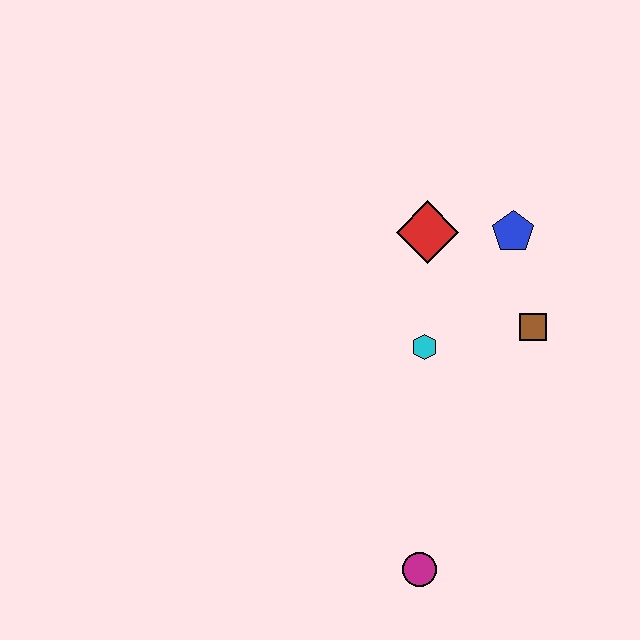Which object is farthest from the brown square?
The magenta circle is farthest from the brown square.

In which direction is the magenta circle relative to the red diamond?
The magenta circle is below the red diamond.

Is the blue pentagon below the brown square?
No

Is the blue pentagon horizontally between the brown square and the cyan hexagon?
Yes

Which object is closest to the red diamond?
The blue pentagon is closest to the red diamond.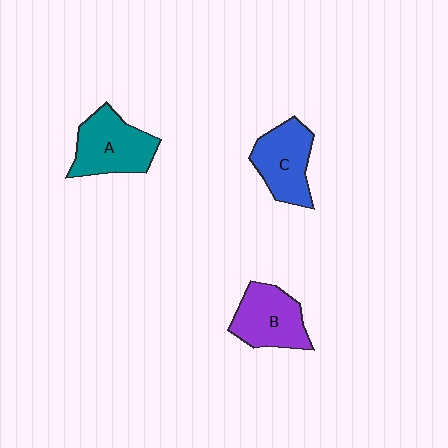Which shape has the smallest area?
Shape B (purple).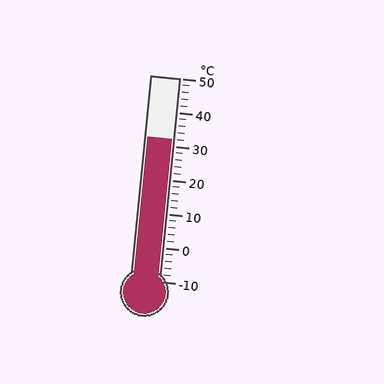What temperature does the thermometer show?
The thermometer shows approximately 32°C.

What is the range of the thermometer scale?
The thermometer scale ranges from -10°C to 50°C.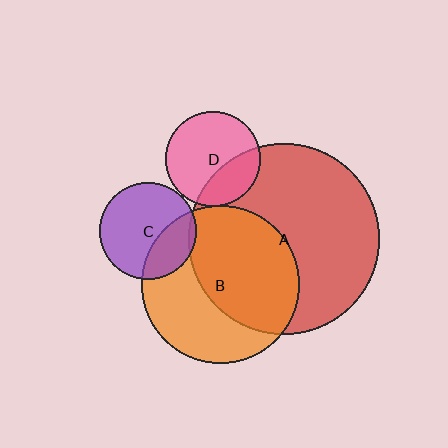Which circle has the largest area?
Circle A (red).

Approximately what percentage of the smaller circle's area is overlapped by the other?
Approximately 5%.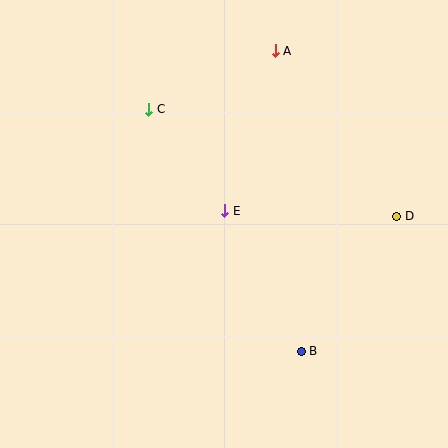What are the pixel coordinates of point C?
Point C is at (149, 109).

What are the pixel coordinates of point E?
Point E is at (225, 211).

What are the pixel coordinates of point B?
Point B is at (301, 351).